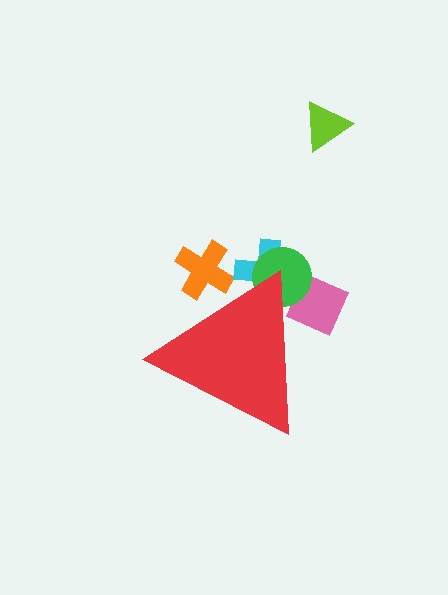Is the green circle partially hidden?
Yes, the green circle is partially hidden behind the red triangle.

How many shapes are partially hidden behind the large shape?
5 shapes are partially hidden.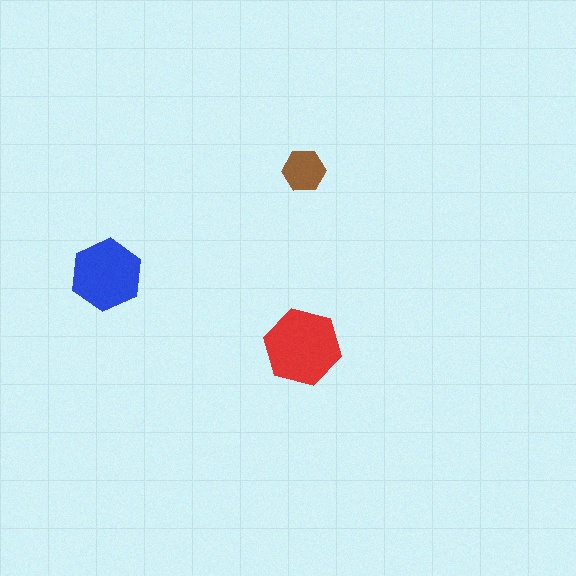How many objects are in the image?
There are 3 objects in the image.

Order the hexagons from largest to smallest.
the red one, the blue one, the brown one.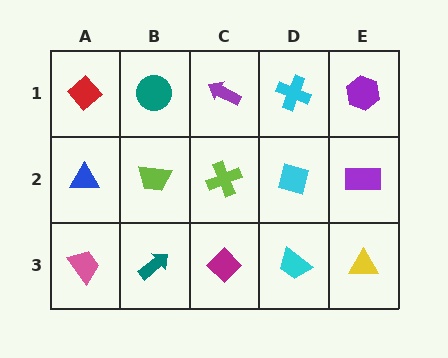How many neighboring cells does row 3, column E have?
2.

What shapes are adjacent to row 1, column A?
A blue triangle (row 2, column A), a teal circle (row 1, column B).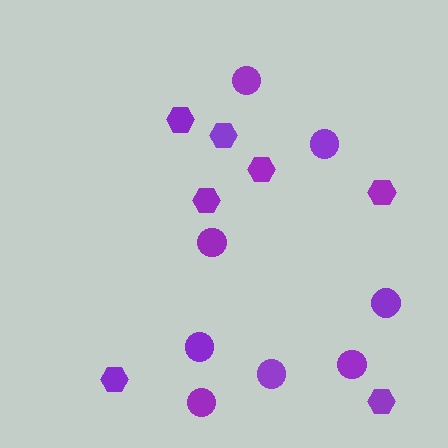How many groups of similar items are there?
There are 2 groups: one group of circles (8) and one group of hexagons (7).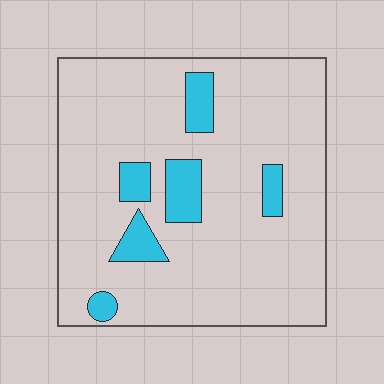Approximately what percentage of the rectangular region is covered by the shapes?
Approximately 10%.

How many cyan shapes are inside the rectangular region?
6.